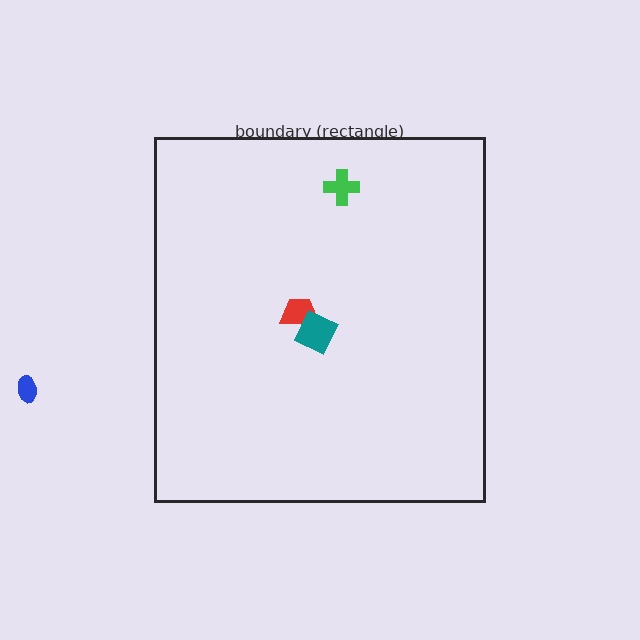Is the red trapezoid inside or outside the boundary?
Inside.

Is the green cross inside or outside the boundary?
Inside.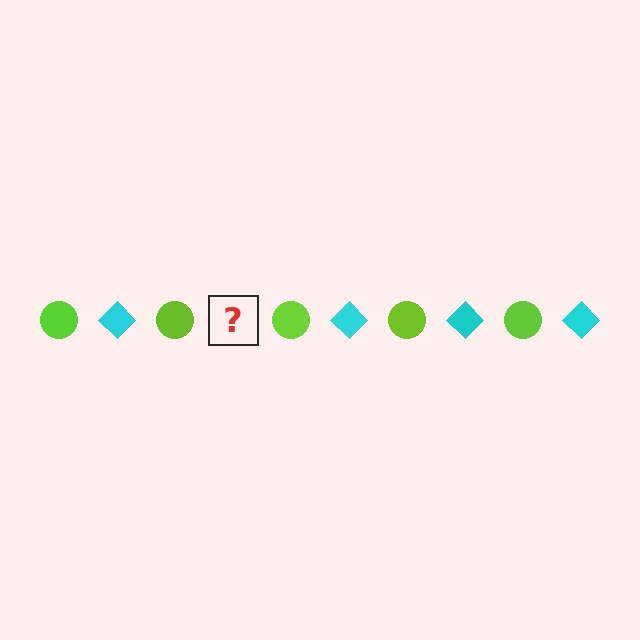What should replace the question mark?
The question mark should be replaced with a cyan diamond.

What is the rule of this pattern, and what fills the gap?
The rule is that the pattern alternates between lime circle and cyan diamond. The gap should be filled with a cyan diamond.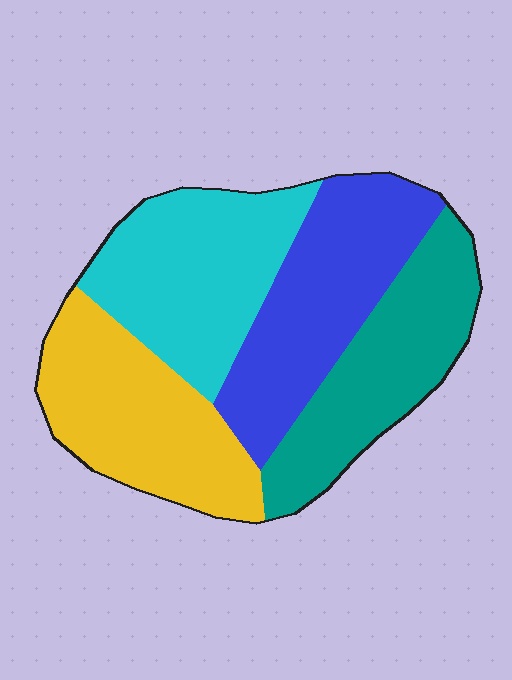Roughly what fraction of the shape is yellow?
Yellow covers 25% of the shape.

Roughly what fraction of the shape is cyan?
Cyan covers around 25% of the shape.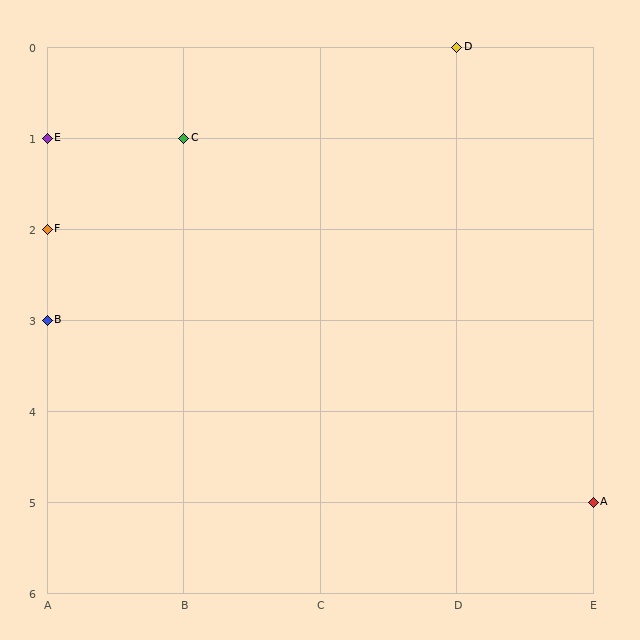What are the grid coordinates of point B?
Point B is at grid coordinates (A, 3).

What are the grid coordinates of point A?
Point A is at grid coordinates (E, 5).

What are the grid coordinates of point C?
Point C is at grid coordinates (B, 1).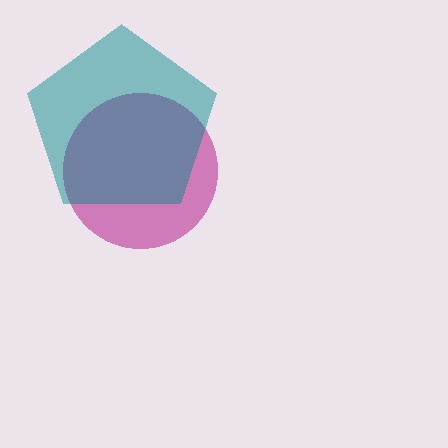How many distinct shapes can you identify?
There are 2 distinct shapes: a magenta circle, a teal pentagon.